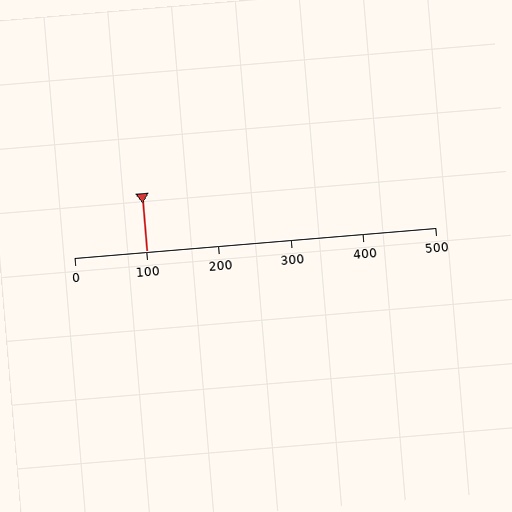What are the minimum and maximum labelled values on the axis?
The axis runs from 0 to 500.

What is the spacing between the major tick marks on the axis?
The major ticks are spaced 100 apart.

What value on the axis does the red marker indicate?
The marker indicates approximately 100.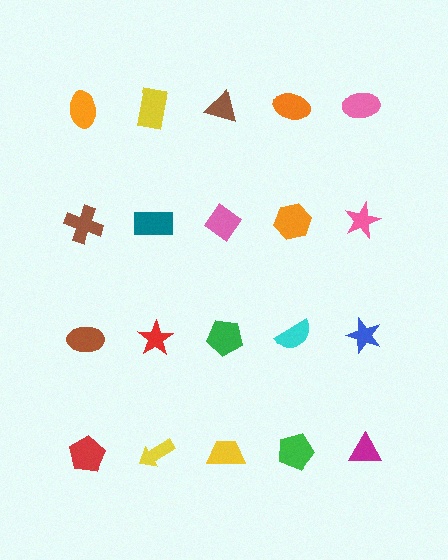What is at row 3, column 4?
A cyan semicircle.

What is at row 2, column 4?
An orange hexagon.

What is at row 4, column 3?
A yellow trapezoid.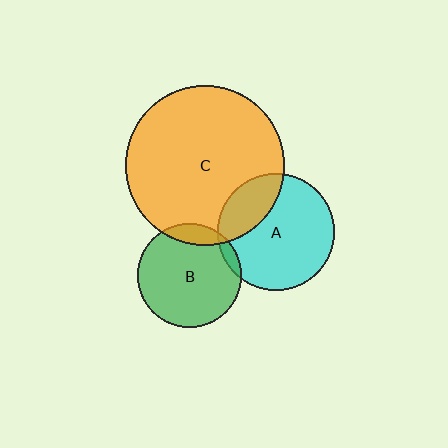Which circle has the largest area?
Circle C (orange).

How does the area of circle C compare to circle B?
Approximately 2.3 times.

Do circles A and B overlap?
Yes.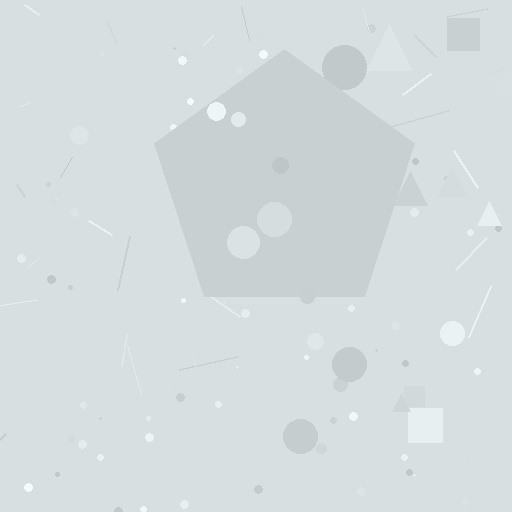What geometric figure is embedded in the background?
A pentagon is embedded in the background.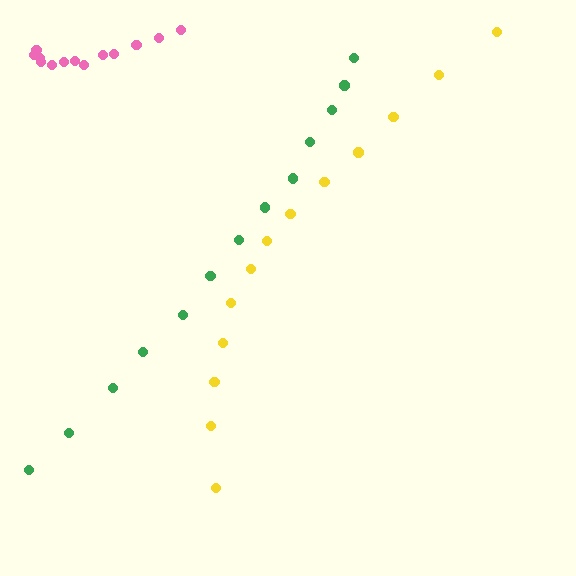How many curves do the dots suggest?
There are 3 distinct paths.